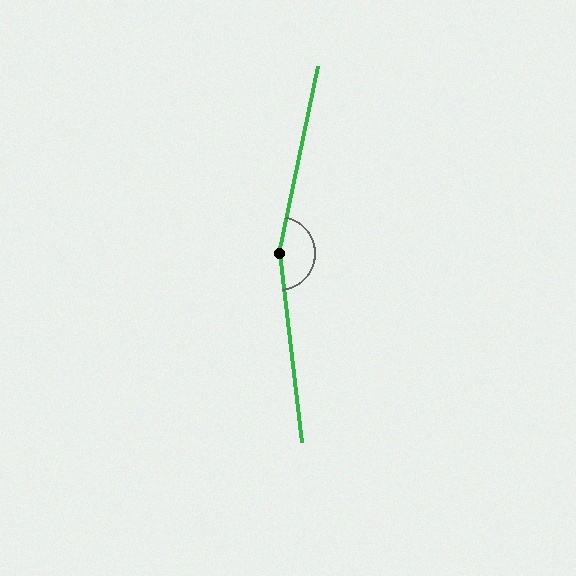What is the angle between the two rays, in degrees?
Approximately 161 degrees.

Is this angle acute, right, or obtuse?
It is obtuse.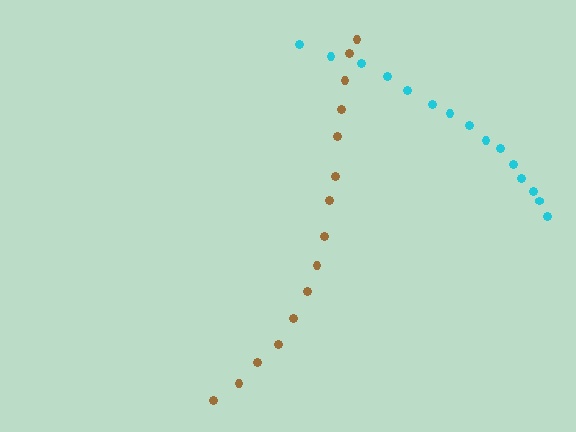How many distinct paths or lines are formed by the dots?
There are 2 distinct paths.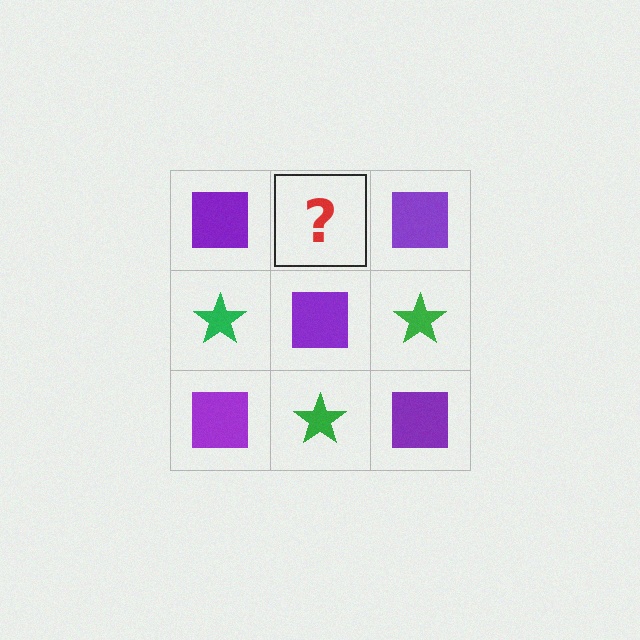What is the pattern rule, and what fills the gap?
The rule is that it alternates purple square and green star in a checkerboard pattern. The gap should be filled with a green star.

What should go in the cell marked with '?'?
The missing cell should contain a green star.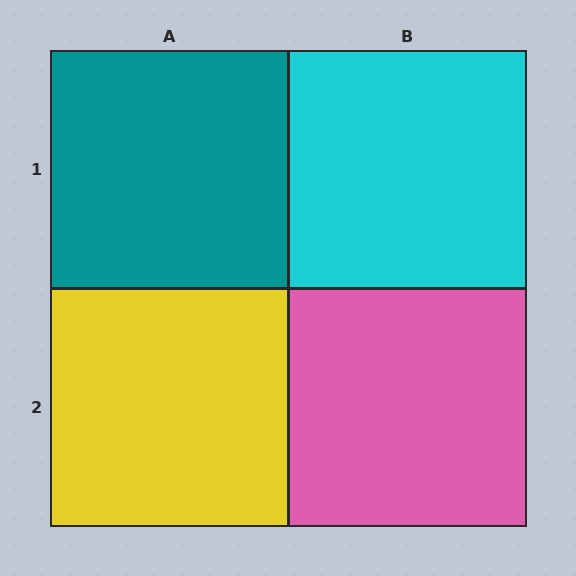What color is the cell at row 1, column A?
Teal.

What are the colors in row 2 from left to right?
Yellow, pink.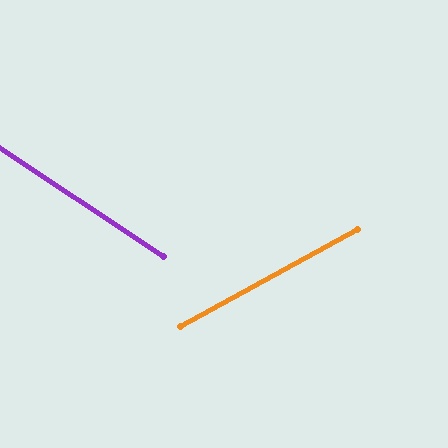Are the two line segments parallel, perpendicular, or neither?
Neither parallel nor perpendicular — they differ by about 62°.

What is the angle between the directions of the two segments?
Approximately 62 degrees.